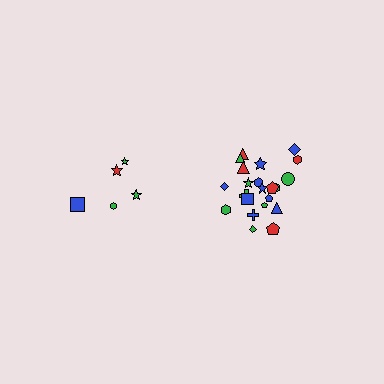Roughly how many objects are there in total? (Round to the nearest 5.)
Roughly 25 objects in total.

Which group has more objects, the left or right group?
The right group.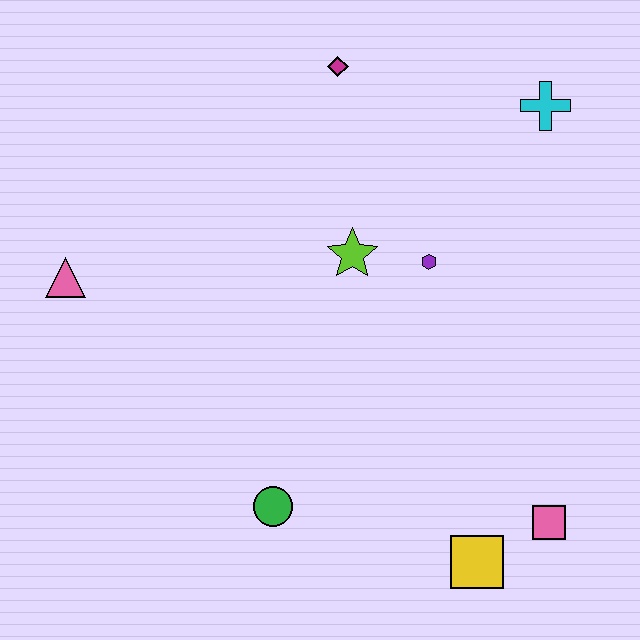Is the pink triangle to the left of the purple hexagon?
Yes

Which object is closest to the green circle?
The yellow square is closest to the green circle.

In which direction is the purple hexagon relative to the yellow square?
The purple hexagon is above the yellow square.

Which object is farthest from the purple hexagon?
The pink triangle is farthest from the purple hexagon.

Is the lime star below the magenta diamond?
Yes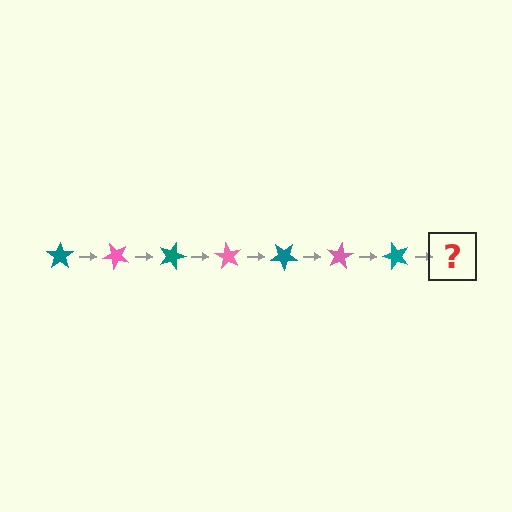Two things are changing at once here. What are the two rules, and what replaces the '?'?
The two rules are that it rotates 45 degrees each step and the color cycles through teal and pink. The '?' should be a pink star, rotated 315 degrees from the start.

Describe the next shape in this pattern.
It should be a pink star, rotated 315 degrees from the start.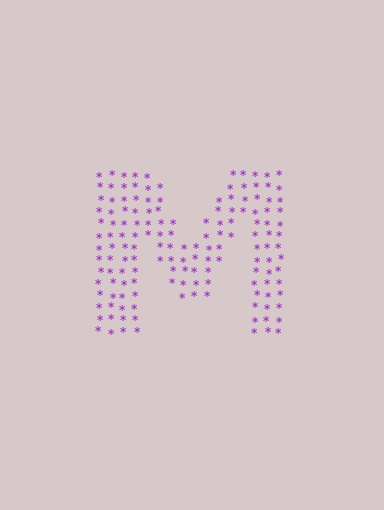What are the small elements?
The small elements are asterisks.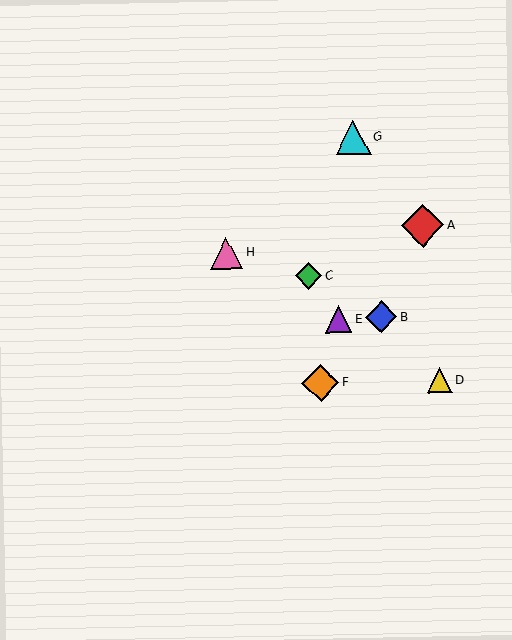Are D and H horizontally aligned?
No, D is at y≈381 and H is at y≈253.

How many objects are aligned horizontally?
2 objects (D, F) are aligned horizontally.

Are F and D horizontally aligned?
Yes, both are at y≈383.